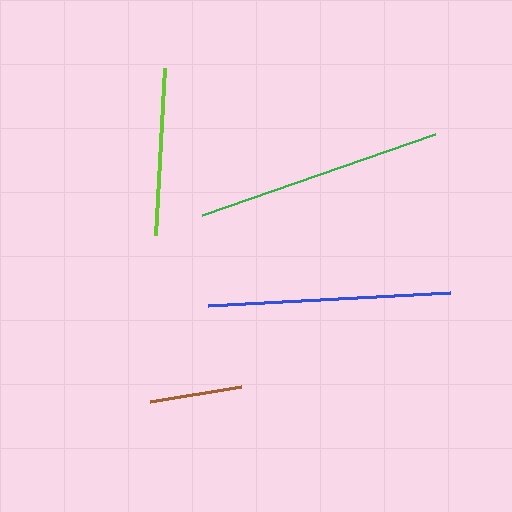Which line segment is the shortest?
The brown line is the shortest at approximately 92 pixels.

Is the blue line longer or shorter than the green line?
The green line is longer than the blue line.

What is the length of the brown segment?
The brown segment is approximately 92 pixels long.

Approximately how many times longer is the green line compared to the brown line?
The green line is approximately 2.7 times the length of the brown line.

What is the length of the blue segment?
The blue segment is approximately 243 pixels long.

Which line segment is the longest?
The green line is the longest at approximately 247 pixels.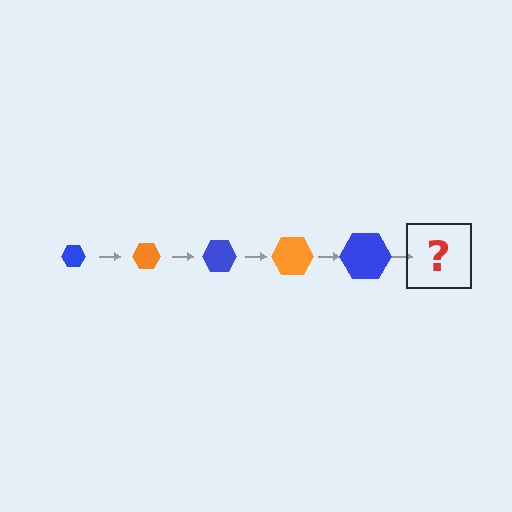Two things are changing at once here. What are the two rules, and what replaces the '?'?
The two rules are that the hexagon grows larger each step and the color cycles through blue and orange. The '?' should be an orange hexagon, larger than the previous one.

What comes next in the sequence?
The next element should be an orange hexagon, larger than the previous one.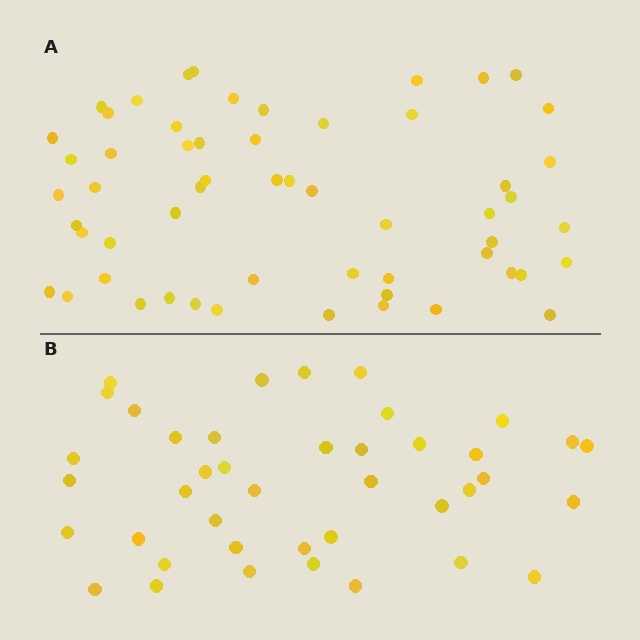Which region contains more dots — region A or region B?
Region A (the top region) has more dots.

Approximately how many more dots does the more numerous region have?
Region A has approximately 15 more dots than region B.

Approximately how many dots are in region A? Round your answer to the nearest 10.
About 60 dots. (The exact count is 57, which rounds to 60.)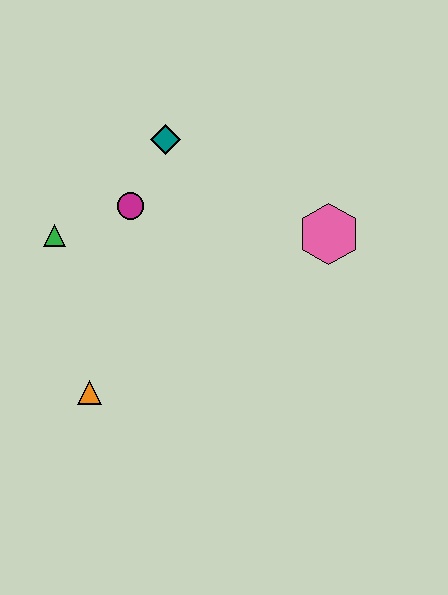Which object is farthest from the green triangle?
The pink hexagon is farthest from the green triangle.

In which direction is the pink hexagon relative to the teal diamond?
The pink hexagon is to the right of the teal diamond.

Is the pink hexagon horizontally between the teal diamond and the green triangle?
No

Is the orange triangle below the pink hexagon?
Yes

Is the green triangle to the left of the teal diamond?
Yes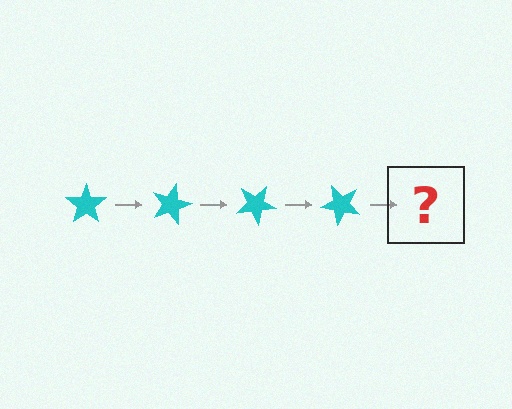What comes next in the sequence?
The next element should be a cyan star rotated 60 degrees.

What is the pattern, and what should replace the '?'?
The pattern is that the star rotates 15 degrees each step. The '?' should be a cyan star rotated 60 degrees.